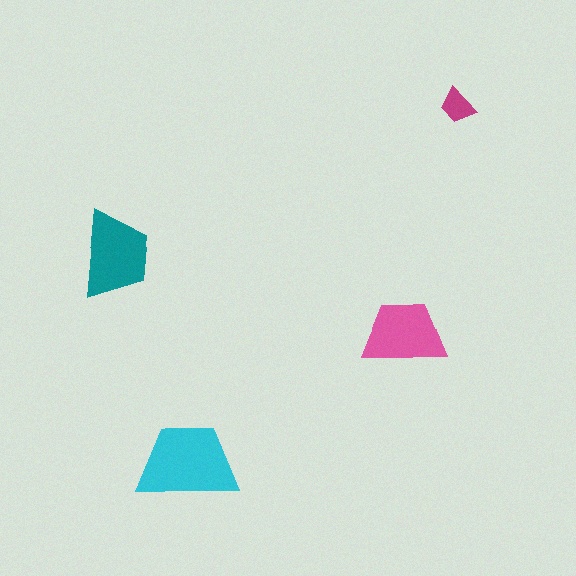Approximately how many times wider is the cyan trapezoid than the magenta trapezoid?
About 3 times wider.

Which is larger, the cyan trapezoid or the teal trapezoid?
The cyan one.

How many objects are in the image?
There are 4 objects in the image.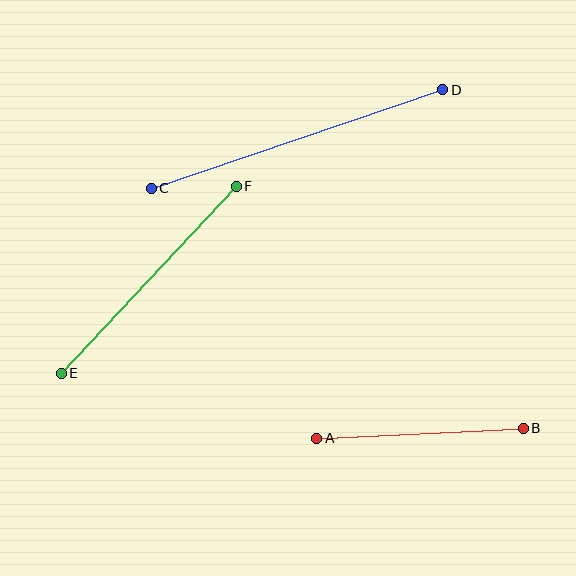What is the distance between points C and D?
The distance is approximately 308 pixels.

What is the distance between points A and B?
The distance is approximately 207 pixels.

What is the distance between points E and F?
The distance is approximately 256 pixels.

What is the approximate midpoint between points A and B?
The midpoint is at approximately (420, 433) pixels.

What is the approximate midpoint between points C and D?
The midpoint is at approximately (297, 139) pixels.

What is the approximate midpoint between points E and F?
The midpoint is at approximately (149, 280) pixels.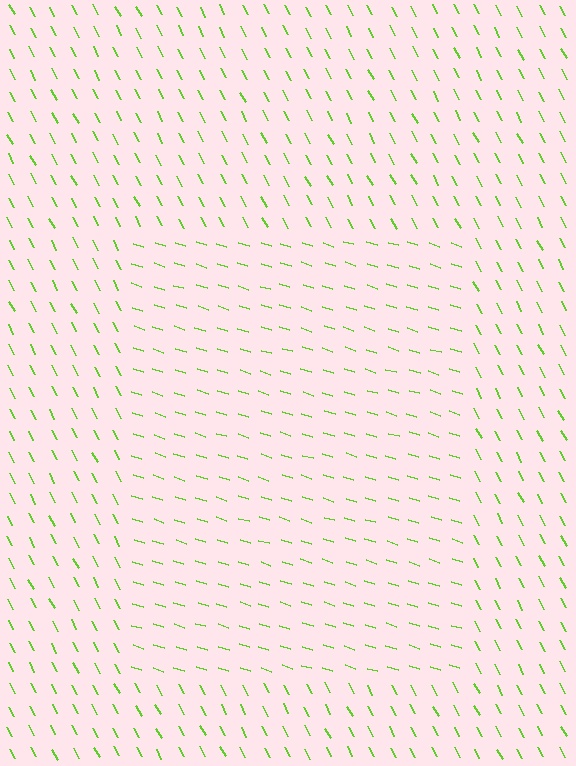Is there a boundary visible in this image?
Yes, there is a texture boundary formed by a change in line orientation.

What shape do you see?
I see a rectangle.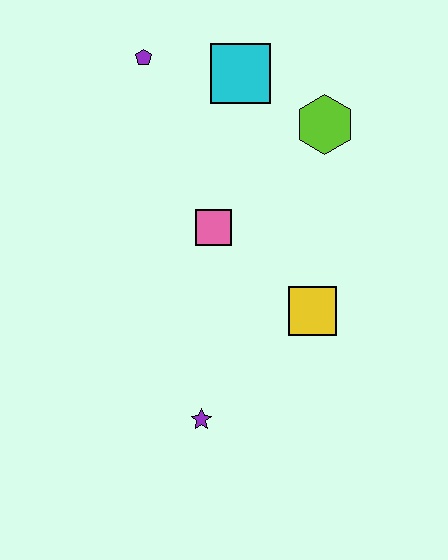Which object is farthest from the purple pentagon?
The purple star is farthest from the purple pentagon.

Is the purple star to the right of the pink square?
No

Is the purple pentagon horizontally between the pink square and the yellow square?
No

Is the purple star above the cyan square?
No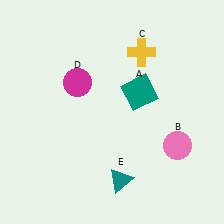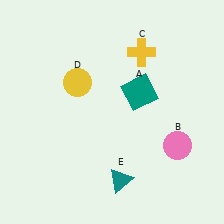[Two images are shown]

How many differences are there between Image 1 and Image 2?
There is 1 difference between the two images.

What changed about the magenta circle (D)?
In Image 1, D is magenta. In Image 2, it changed to yellow.